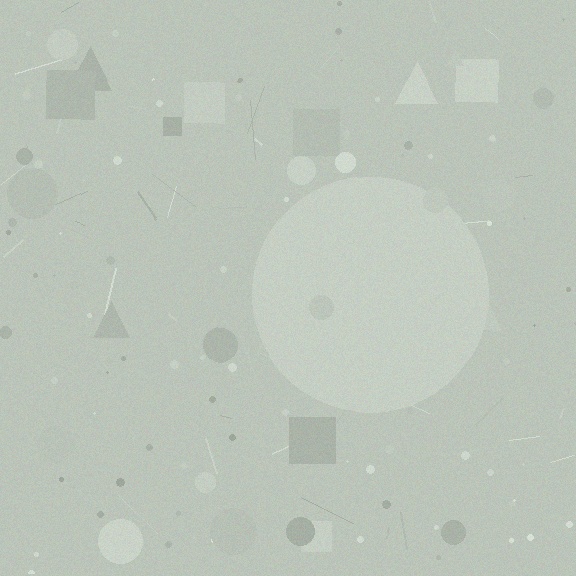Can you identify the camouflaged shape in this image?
The camouflaged shape is a circle.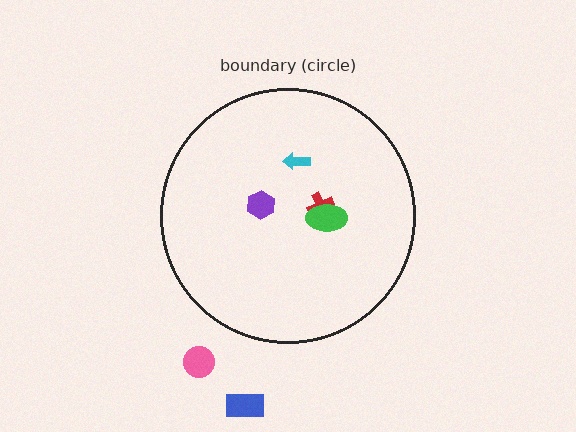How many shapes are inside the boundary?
4 inside, 2 outside.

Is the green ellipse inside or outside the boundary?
Inside.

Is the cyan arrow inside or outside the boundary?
Inside.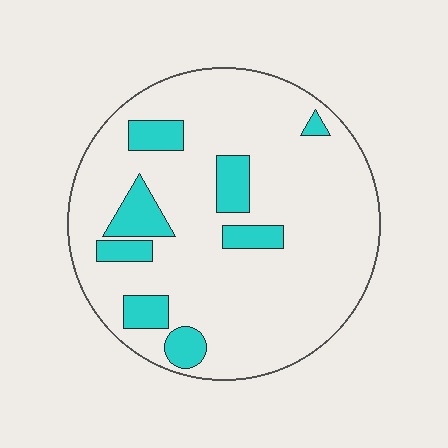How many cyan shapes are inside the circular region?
8.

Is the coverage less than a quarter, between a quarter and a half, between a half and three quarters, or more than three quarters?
Less than a quarter.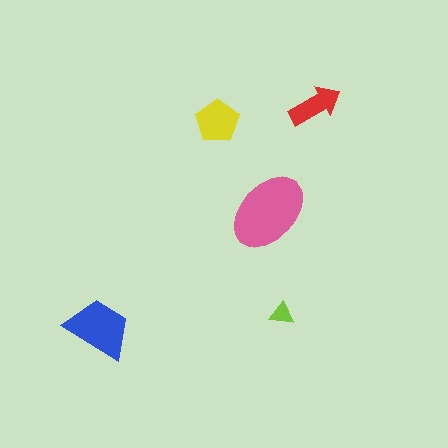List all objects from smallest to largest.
The lime triangle, the red arrow, the yellow pentagon, the blue trapezoid, the pink ellipse.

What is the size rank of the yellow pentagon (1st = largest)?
3rd.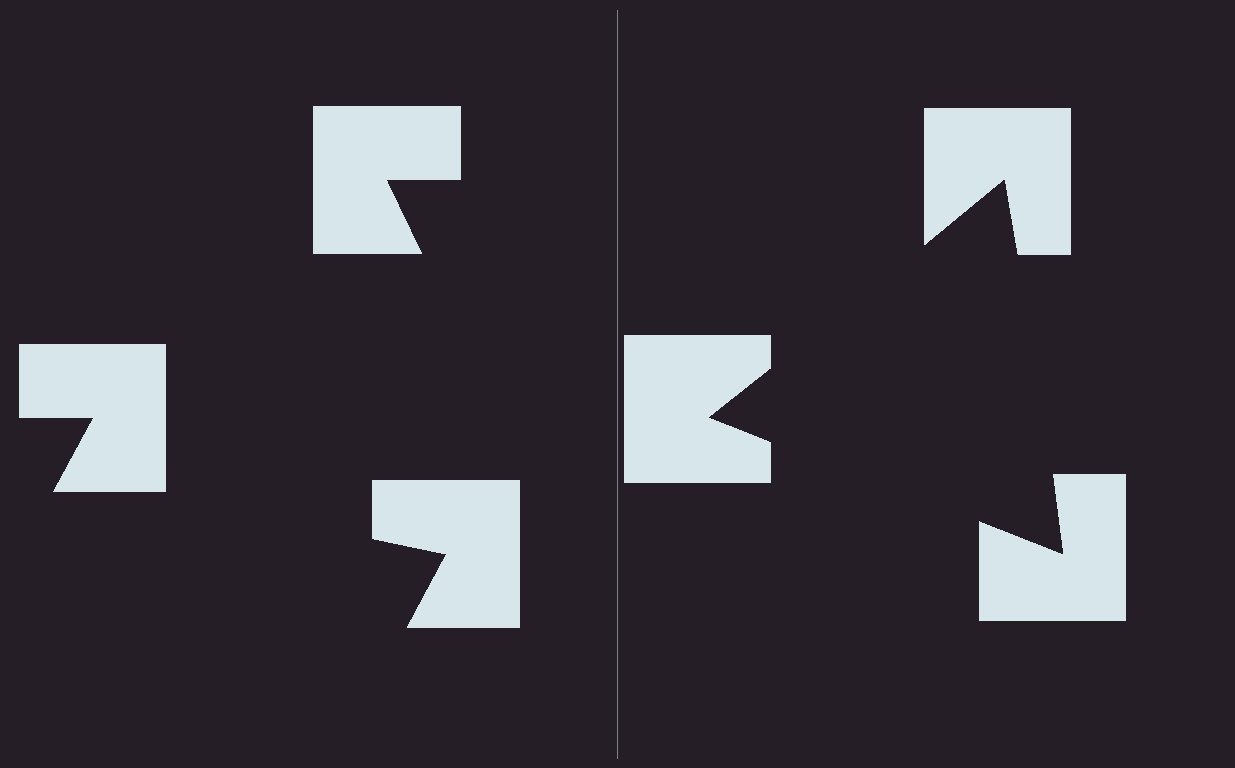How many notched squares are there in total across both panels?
6 — 3 on each side.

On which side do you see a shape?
An illusory triangle appears on the right side. On the left side the wedge cuts are rotated, so no coherent shape forms.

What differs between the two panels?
The notched squares are positioned identically on both sides; only the wedge orientations differ. On the right they align to a triangle; on the left they are misaligned.